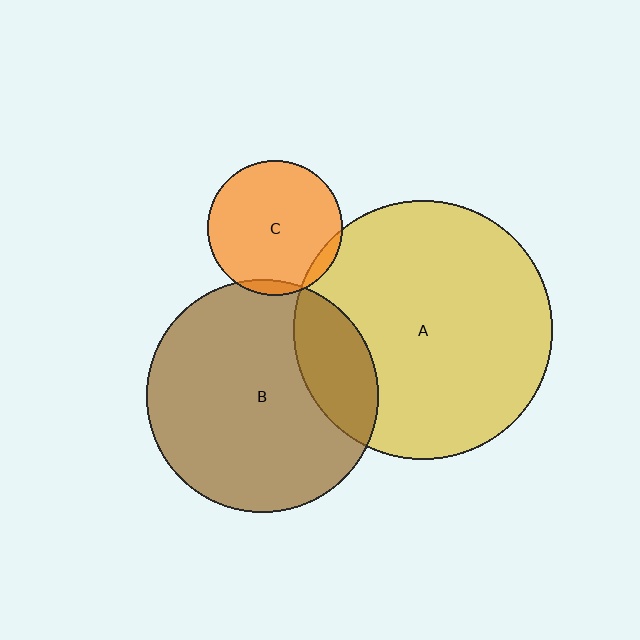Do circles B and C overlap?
Yes.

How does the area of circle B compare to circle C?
Approximately 3.0 times.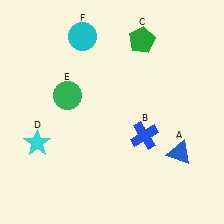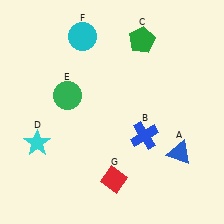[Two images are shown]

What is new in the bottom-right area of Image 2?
A red diamond (G) was added in the bottom-right area of Image 2.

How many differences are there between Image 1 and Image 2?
There is 1 difference between the two images.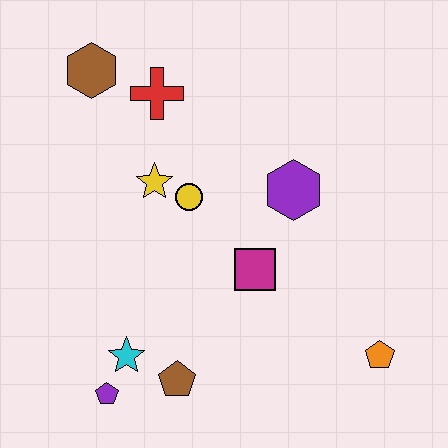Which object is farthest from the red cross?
The orange pentagon is farthest from the red cross.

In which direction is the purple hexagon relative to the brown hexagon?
The purple hexagon is to the right of the brown hexagon.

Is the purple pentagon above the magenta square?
No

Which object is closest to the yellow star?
The yellow circle is closest to the yellow star.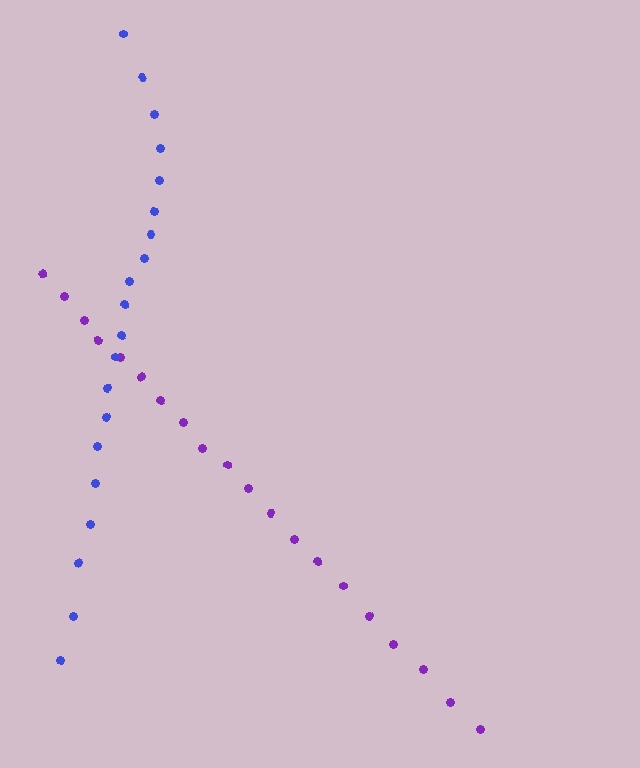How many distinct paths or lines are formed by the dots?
There are 2 distinct paths.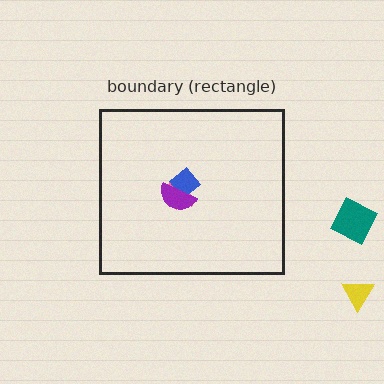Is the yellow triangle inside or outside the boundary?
Outside.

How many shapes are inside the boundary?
3 inside, 2 outside.